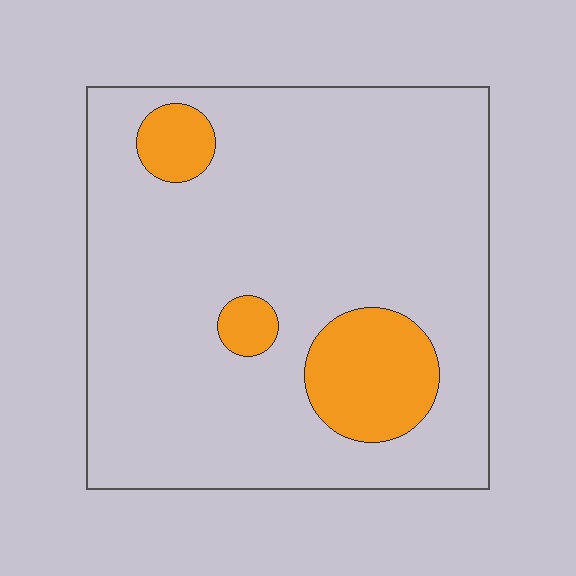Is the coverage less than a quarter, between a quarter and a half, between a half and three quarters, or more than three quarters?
Less than a quarter.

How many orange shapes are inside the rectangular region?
3.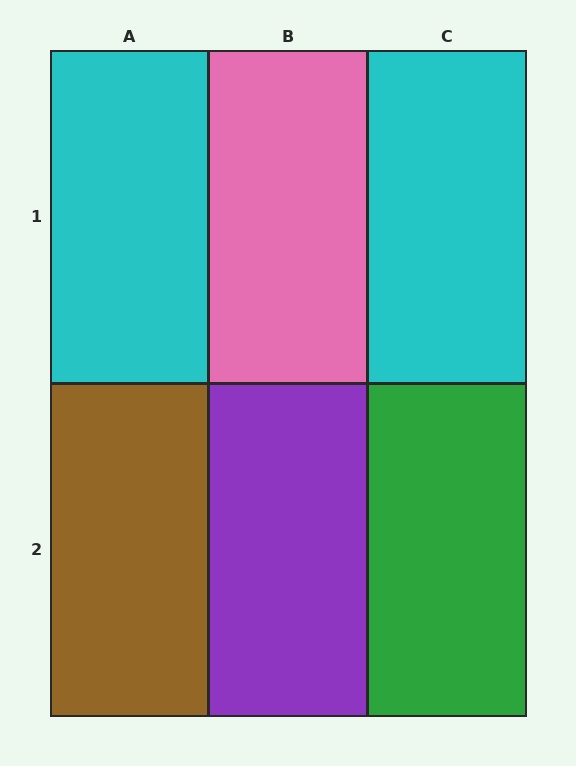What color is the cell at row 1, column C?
Cyan.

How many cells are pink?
1 cell is pink.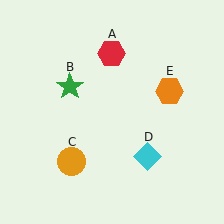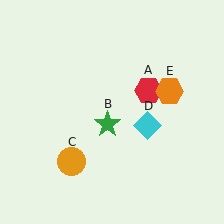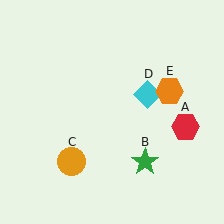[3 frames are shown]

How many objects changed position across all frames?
3 objects changed position: red hexagon (object A), green star (object B), cyan diamond (object D).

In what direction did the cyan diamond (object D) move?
The cyan diamond (object D) moved up.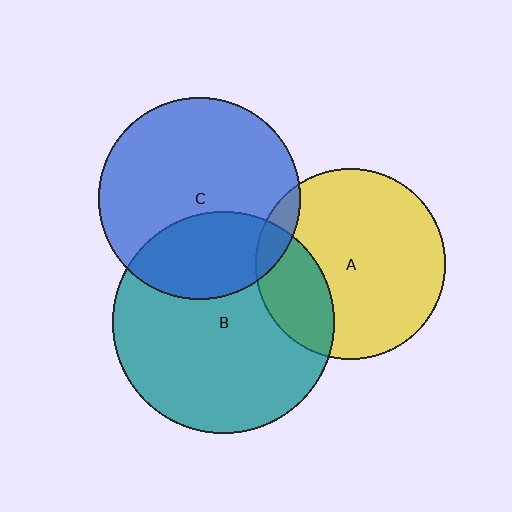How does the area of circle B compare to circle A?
Approximately 1.4 times.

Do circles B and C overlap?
Yes.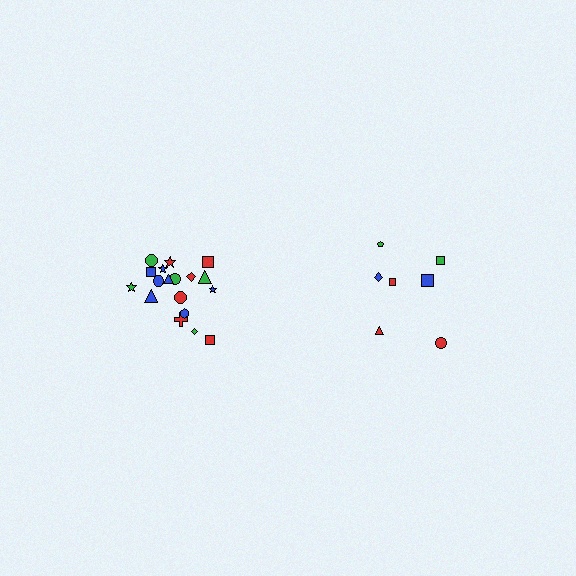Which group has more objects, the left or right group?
The left group.